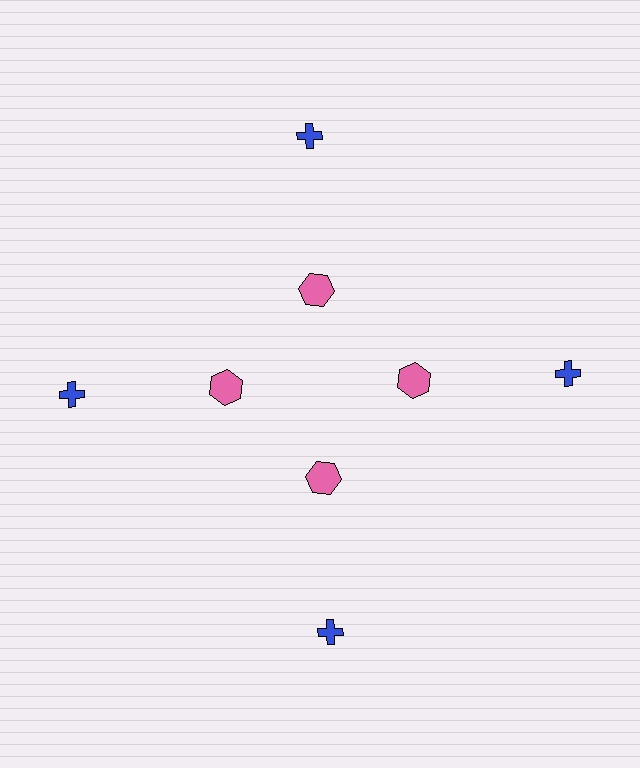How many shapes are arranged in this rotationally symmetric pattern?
There are 8 shapes, arranged in 4 groups of 2.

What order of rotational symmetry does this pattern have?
This pattern has 4-fold rotational symmetry.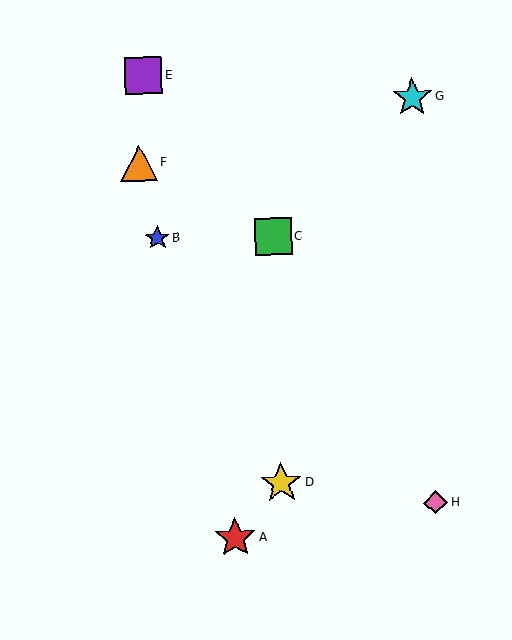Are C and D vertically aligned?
Yes, both are at x≈273.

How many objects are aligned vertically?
2 objects (C, D) are aligned vertically.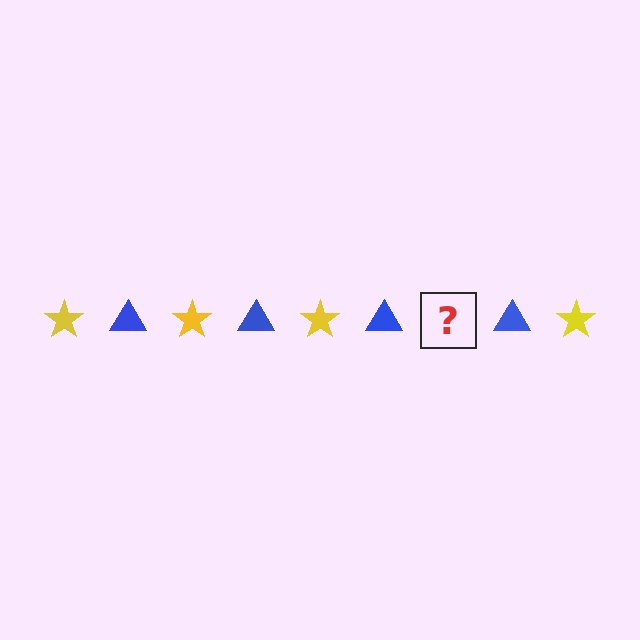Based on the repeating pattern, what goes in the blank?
The blank should be a yellow star.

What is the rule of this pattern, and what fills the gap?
The rule is that the pattern alternates between yellow star and blue triangle. The gap should be filled with a yellow star.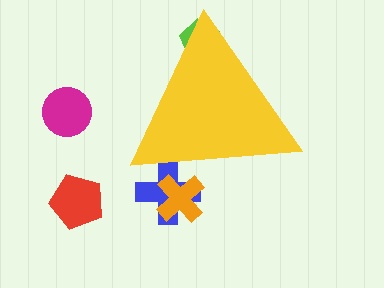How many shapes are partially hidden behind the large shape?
3 shapes are partially hidden.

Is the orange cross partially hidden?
Yes, the orange cross is partially hidden behind the yellow triangle.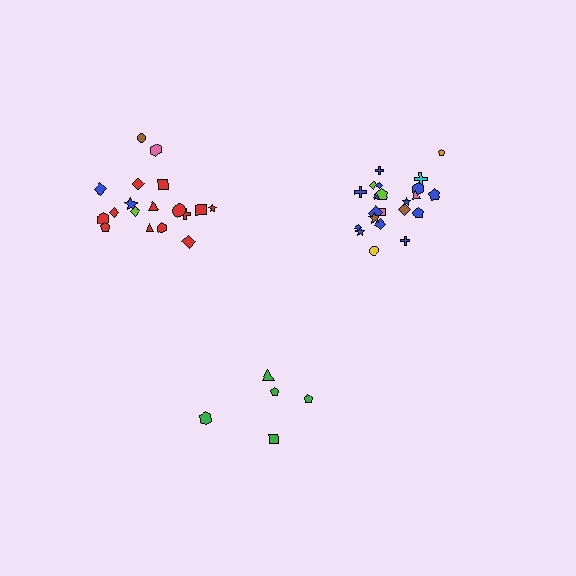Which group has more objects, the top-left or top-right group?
The top-right group.